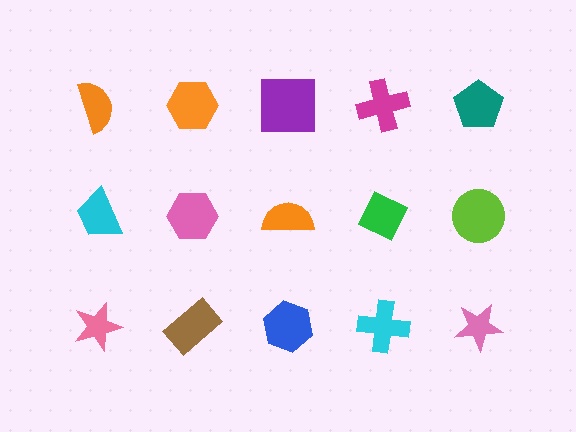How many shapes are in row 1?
5 shapes.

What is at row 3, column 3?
A blue hexagon.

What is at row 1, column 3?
A purple square.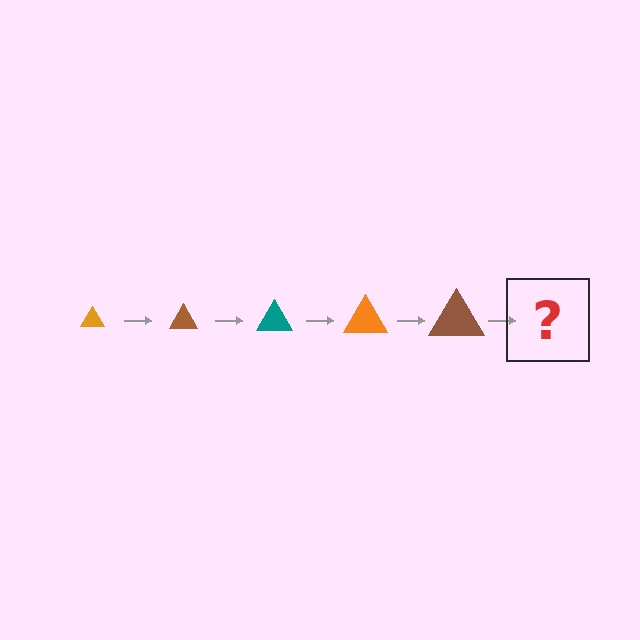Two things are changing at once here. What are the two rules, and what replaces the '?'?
The two rules are that the triangle grows larger each step and the color cycles through orange, brown, and teal. The '?' should be a teal triangle, larger than the previous one.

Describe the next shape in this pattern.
It should be a teal triangle, larger than the previous one.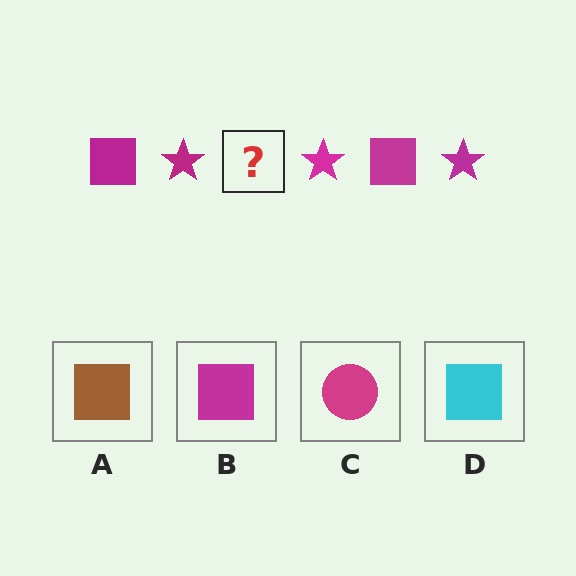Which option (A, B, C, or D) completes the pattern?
B.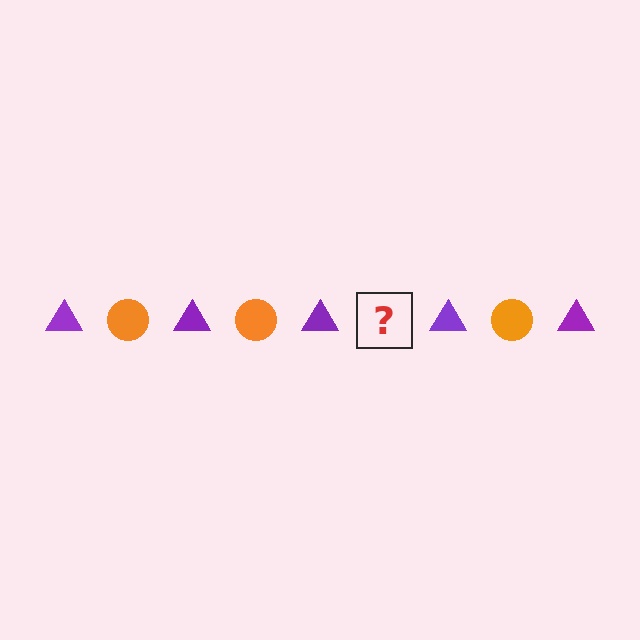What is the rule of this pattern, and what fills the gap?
The rule is that the pattern alternates between purple triangle and orange circle. The gap should be filled with an orange circle.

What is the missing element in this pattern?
The missing element is an orange circle.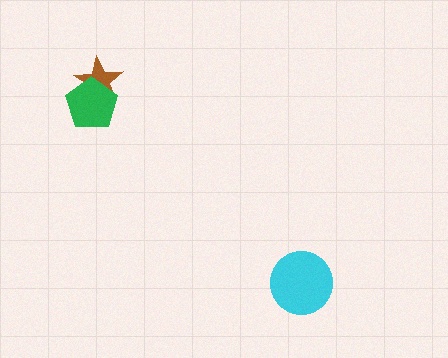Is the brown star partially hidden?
Yes, it is partially covered by another shape.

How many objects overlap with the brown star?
1 object overlaps with the brown star.